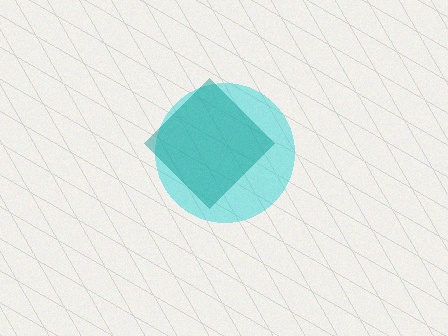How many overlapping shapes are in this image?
There are 2 overlapping shapes in the image.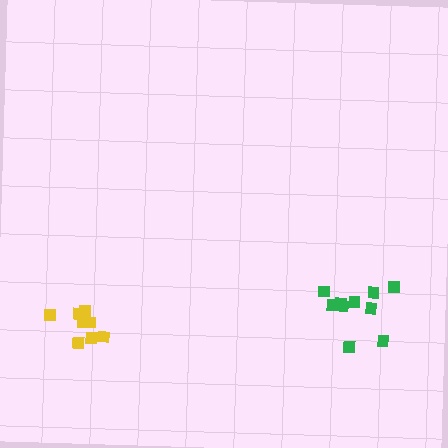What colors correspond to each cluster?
The clusters are colored: yellow, green.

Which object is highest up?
The green cluster is topmost.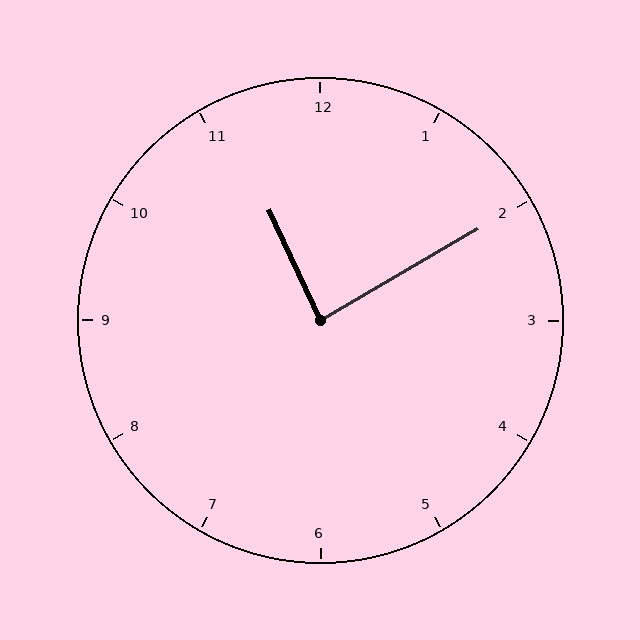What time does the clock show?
11:10.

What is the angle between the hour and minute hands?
Approximately 85 degrees.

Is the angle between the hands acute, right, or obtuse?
It is right.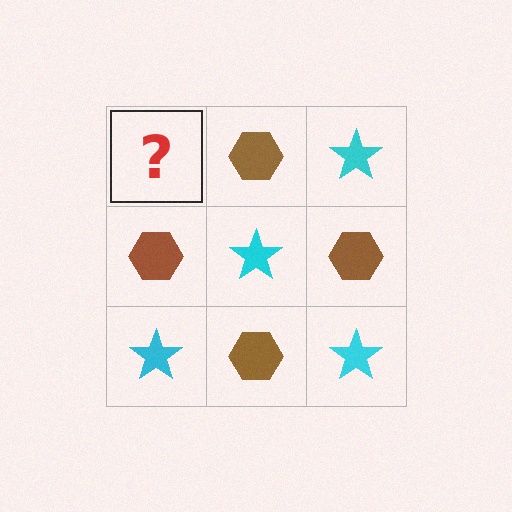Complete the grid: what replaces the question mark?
The question mark should be replaced with a cyan star.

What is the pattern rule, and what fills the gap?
The rule is that it alternates cyan star and brown hexagon in a checkerboard pattern. The gap should be filled with a cyan star.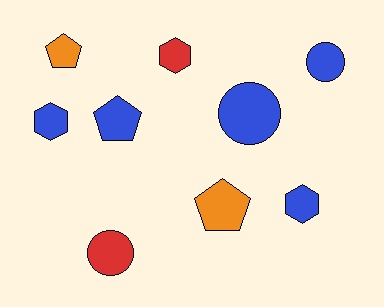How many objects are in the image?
There are 9 objects.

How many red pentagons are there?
There are no red pentagons.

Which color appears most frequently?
Blue, with 5 objects.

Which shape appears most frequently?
Circle, with 3 objects.